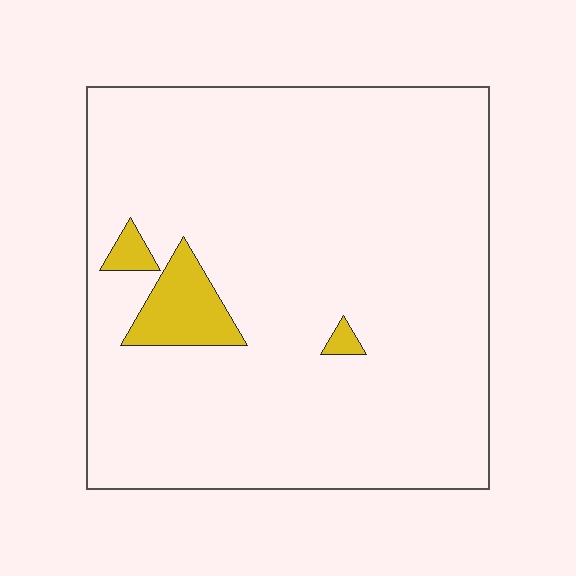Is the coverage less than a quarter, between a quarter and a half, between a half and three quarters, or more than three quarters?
Less than a quarter.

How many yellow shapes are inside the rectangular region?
3.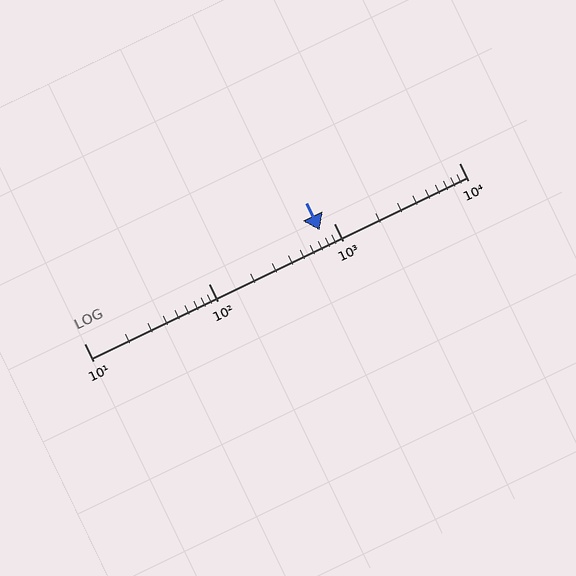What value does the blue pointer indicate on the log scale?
The pointer indicates approximately 770.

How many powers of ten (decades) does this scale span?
The scale spans 3 decades, from 10 to 10000.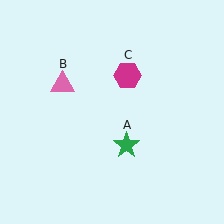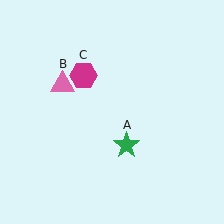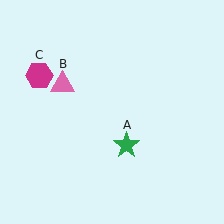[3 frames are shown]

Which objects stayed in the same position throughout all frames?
Green star (object A) and pink triangle (object B) remained stationary.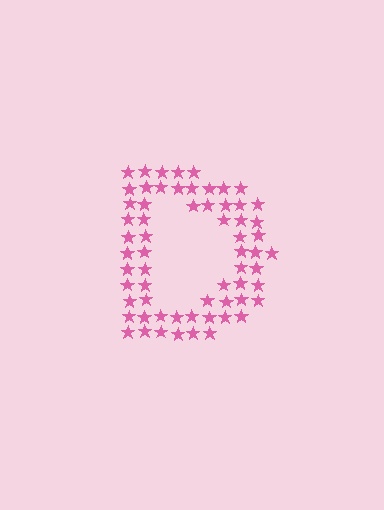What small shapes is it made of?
It is made of small stars.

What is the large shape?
The large shape is the letter D.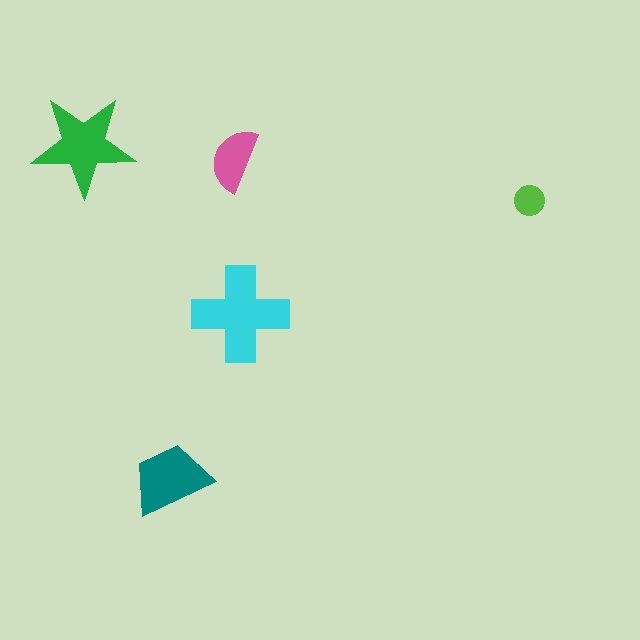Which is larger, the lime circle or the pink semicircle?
The pink semicircle.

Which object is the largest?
The cyan cross.